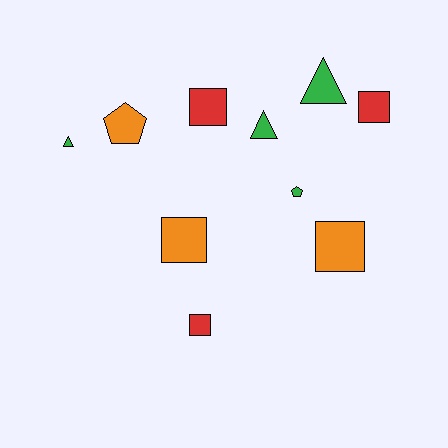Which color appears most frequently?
Green, with 4 objects.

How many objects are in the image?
There are 10 objects.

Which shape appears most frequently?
Square, with 5 objects.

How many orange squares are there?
There are 2 orange squares.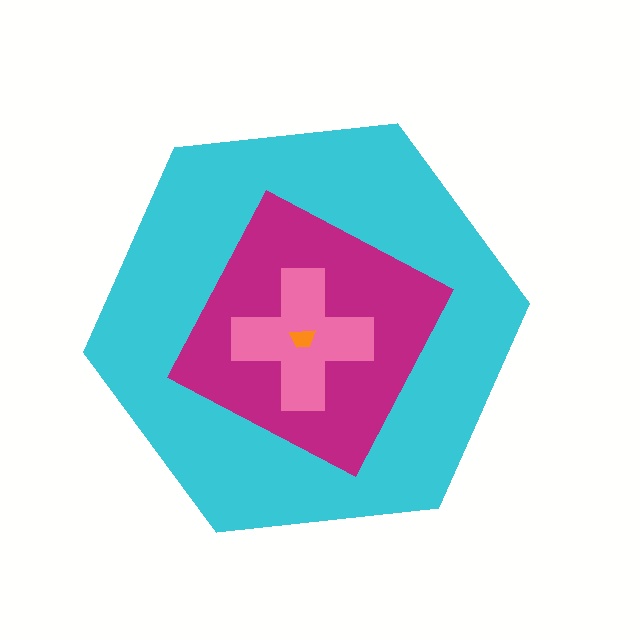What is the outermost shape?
The cyan hexagon.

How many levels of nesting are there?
4.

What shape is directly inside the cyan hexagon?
The magenta square.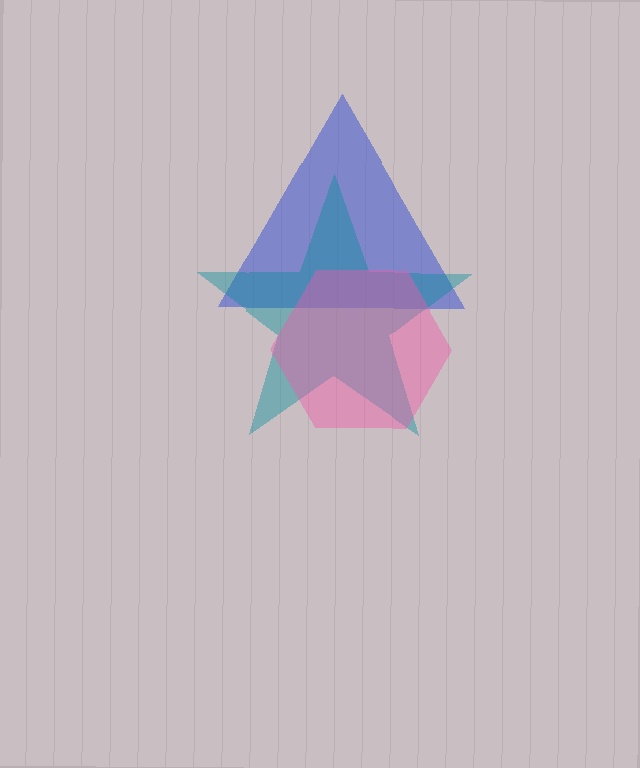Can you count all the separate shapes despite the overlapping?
Yes, there are 3 separate shapes.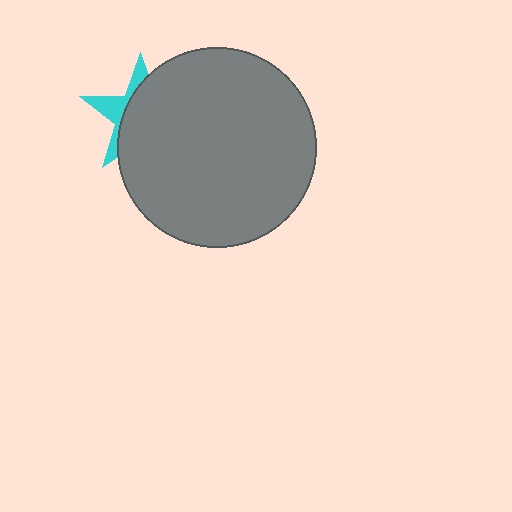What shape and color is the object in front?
The object in front is a gray circle.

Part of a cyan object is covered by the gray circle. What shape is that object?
It is a star.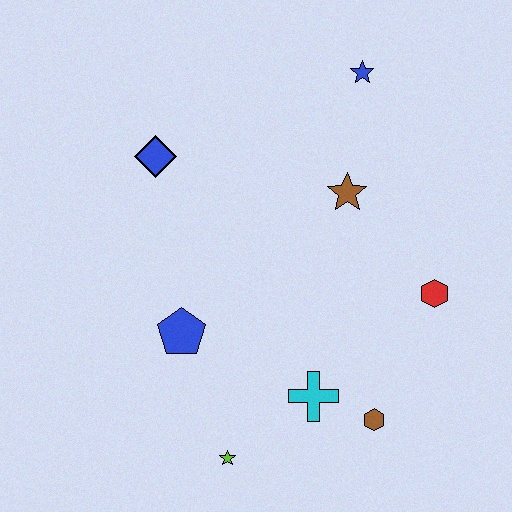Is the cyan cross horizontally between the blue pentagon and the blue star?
Yes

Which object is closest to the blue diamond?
The blue pentagon is closest to the blue diamond.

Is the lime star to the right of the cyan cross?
No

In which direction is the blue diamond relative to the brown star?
The blue diamond is to the left of the brown star.